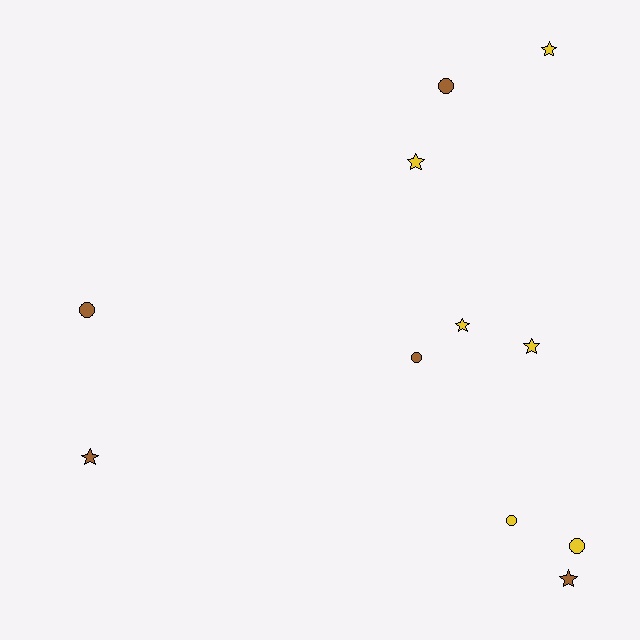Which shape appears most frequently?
Star, with 6 objects.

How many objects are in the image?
There are 11 objects.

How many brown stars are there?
There are 2 brown stars.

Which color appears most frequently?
Yellow, with 6 objects.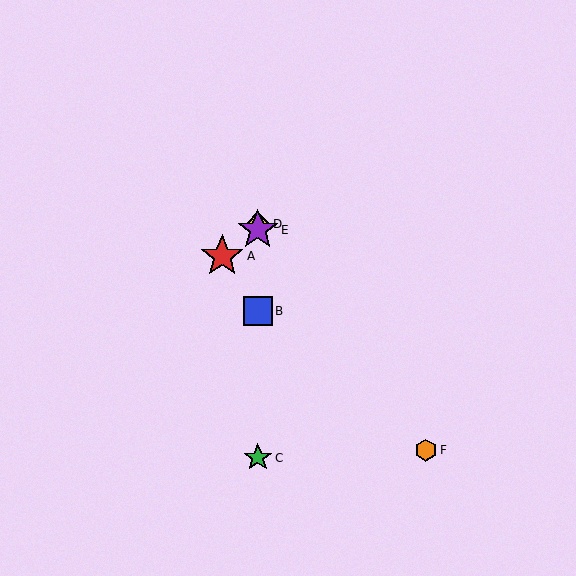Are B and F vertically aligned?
No, B is at x≈258 and F is at x≈426.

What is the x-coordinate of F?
Object F is at x≈426.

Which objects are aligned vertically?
Objects B, C, D, E are aligned vertically.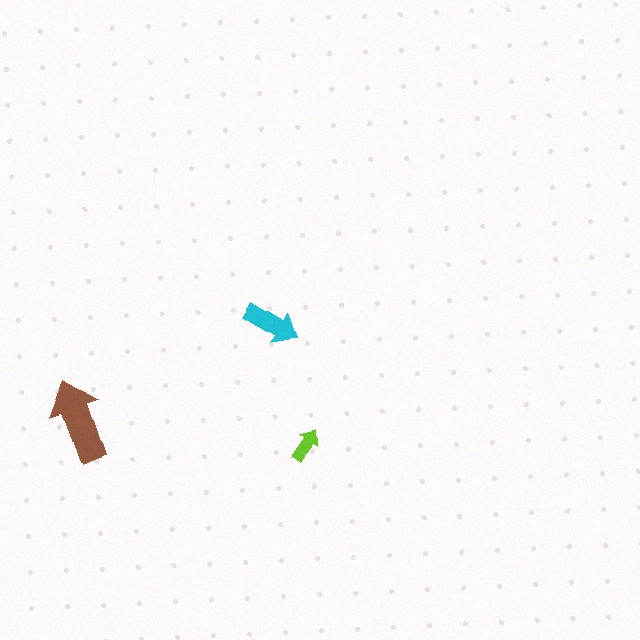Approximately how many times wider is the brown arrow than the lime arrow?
About 2.5 times wider.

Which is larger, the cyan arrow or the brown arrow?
The brown one.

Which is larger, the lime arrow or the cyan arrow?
The cyan one.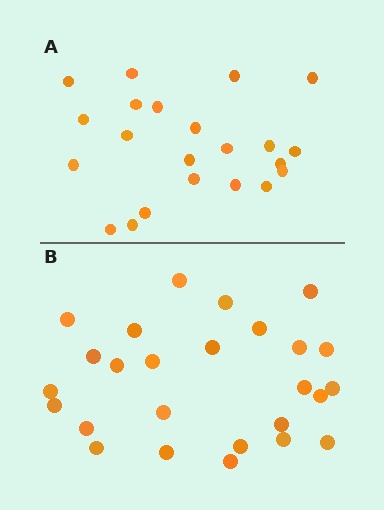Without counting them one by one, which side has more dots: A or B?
Region B (the bottom region) has more dots.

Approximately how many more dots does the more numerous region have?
Region B has about 4 more dots than region A.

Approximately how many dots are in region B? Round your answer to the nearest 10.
About 30 dots. (The exact count is 26, which rounds to 30.)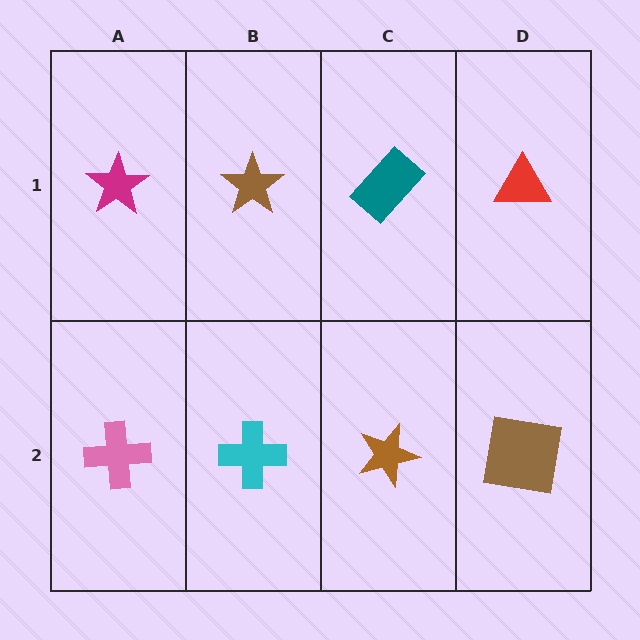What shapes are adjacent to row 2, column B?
A brown star (row 1, column B), a pink cross (row 2, column A), a brown star (row 2, column C).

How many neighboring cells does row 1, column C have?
3.